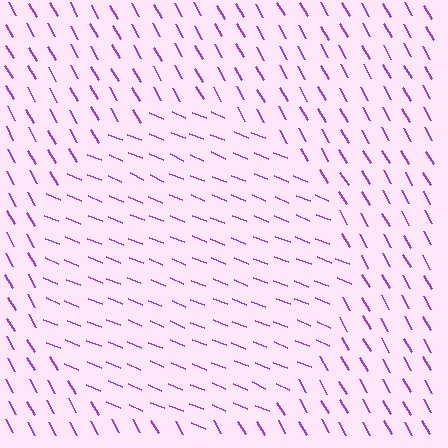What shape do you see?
I see a circle.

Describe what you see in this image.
The image is filled with small purple line segments. A circle region in the image has lines oriented differently from the surrounding lines, creating a visible texture boundary.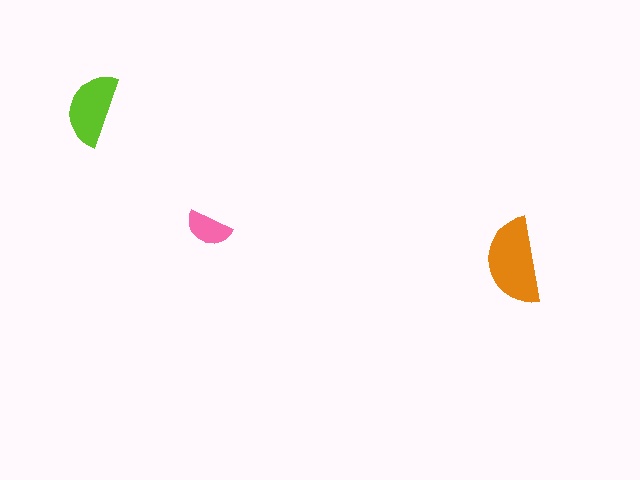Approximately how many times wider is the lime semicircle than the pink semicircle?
About 1.5 times wider.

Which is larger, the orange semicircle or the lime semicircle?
The orange one.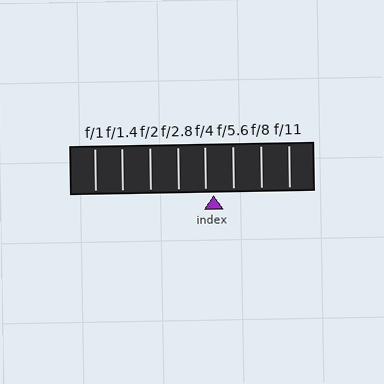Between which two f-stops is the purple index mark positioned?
The index mark is between f/4 and f/5.6.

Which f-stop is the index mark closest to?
The index mark is closest to f/4.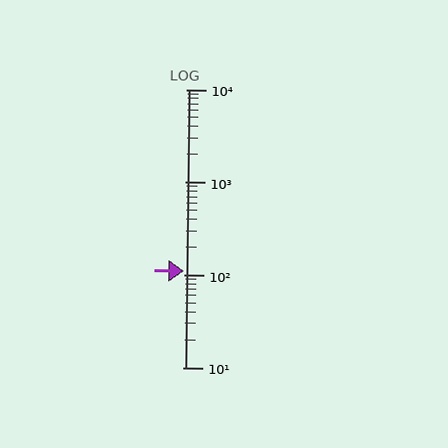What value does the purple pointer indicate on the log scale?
The pointer indicates approximately 110.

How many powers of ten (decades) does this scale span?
The scale spans 3 decades, from 10 to 10000.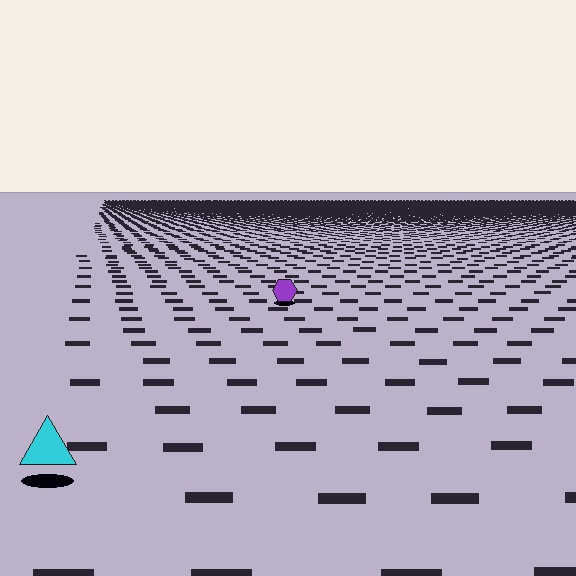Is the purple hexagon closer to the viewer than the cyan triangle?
No. The cyan triangle is closer — you can tell from the texture gradient: the ground texture is coarser near it.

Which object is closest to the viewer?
The cyan triangle is closest. The texture marks near it are larger and more spread out.